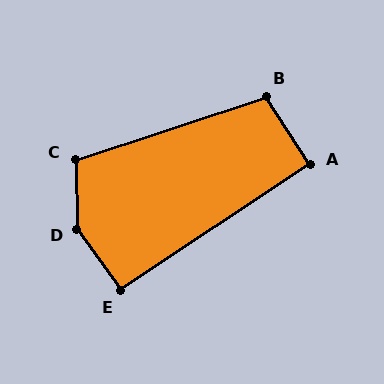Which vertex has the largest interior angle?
D, at approximately 145 degrees.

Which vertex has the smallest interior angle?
A, at approximately 91 degrees.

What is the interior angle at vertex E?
Approximately 92 degrees (approximately right).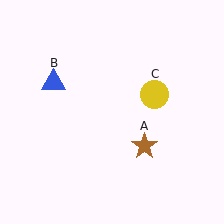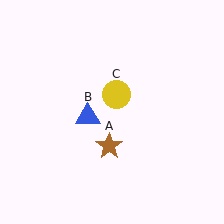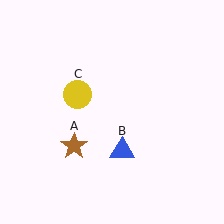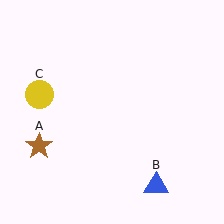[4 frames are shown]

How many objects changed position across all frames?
3 objects changed position: brown star (object A), blue triangle (object B), yellow circle (object C).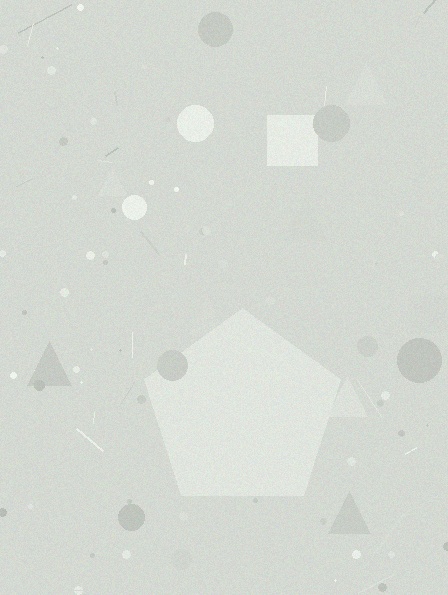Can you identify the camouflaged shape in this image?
The camouflaged shape is a pentagon.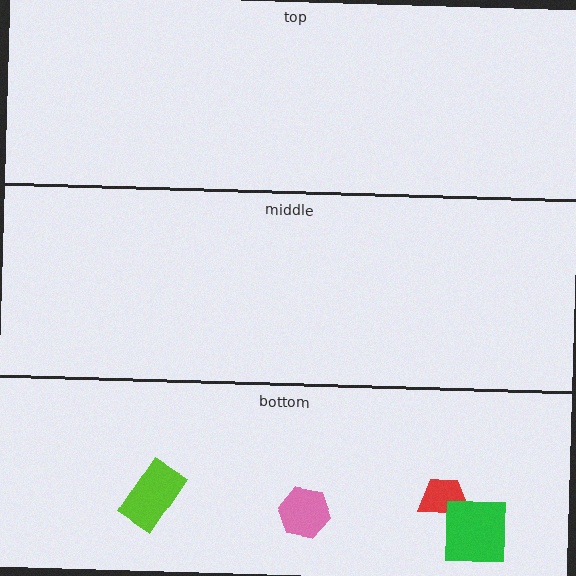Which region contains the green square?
The bottom region.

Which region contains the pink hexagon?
The bottom region.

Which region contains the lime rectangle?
The bottom region.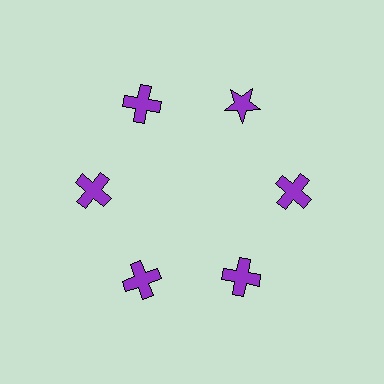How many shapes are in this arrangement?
There are 6 shapes arranged in a ring pattern.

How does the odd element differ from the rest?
It has a different shape: star instead of cross.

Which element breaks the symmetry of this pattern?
The purple star at roughly the 1 o'clock position breaks the symmetry. All other shapes are purple crosses.